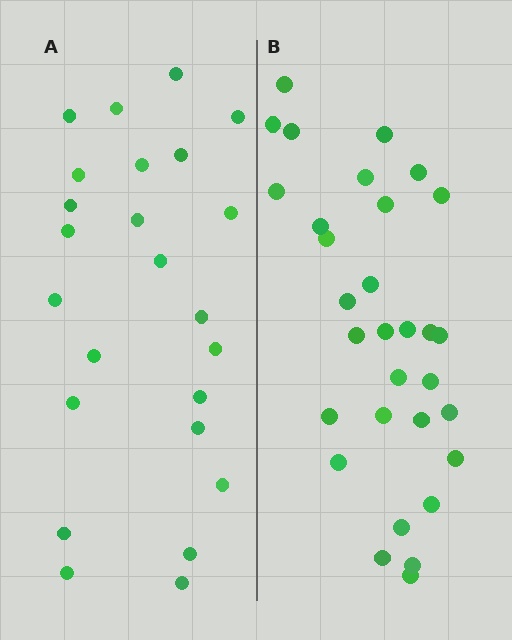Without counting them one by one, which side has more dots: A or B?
Region B (the right region) has more dots.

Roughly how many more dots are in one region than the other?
Region B has roughly 8 or so more dots than region A.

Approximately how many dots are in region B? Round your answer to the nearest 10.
About 30 dots. (The exact count is 31, which rounds to 30.)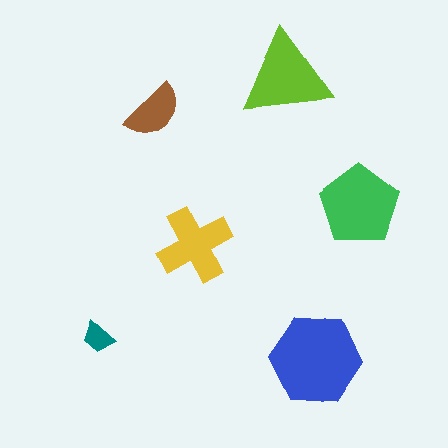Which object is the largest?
The blue hexagon.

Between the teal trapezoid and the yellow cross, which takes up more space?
The yellow cross.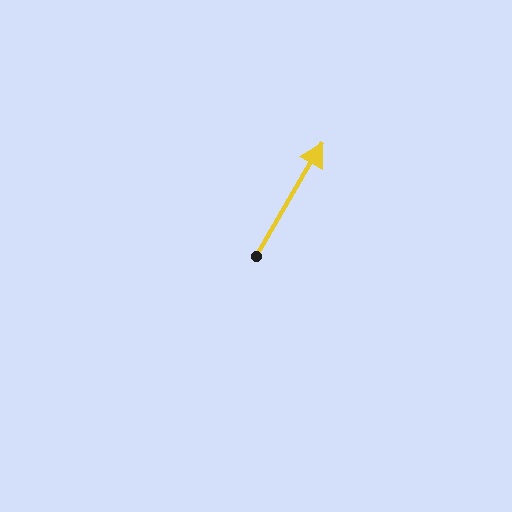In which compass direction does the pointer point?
Northeast.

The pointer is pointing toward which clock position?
Roughly 1 o'clock.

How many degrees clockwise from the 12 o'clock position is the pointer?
Approximately 31 degrees.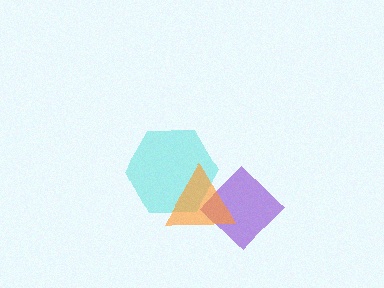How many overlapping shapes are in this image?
There are 3 overlapping shapes in the image.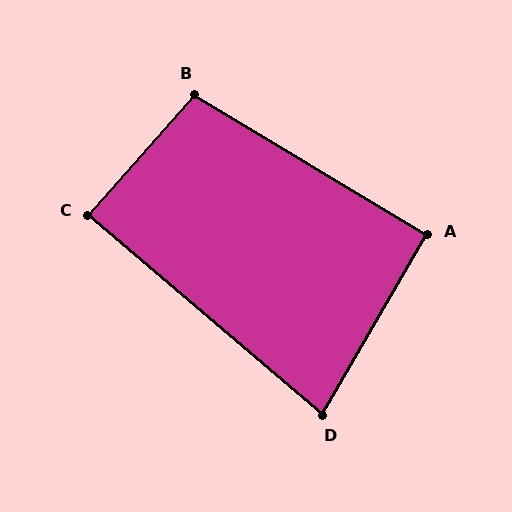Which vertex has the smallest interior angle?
D, at approximately 80 degrees.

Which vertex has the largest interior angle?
B, at approximately 100 degrees.